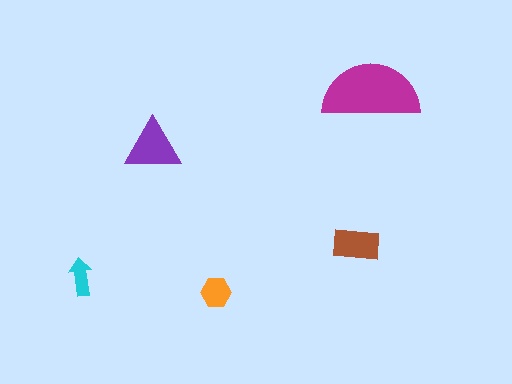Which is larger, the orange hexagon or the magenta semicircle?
The magenta semicircle.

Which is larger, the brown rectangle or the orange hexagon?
The brown rectangle.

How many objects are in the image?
There are 5 objects in the image.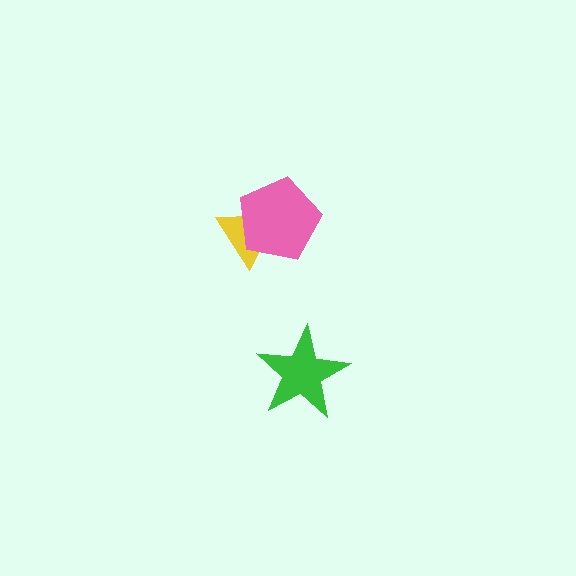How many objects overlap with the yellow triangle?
1 object overlaps with the yellow triangle.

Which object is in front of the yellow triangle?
The pink pentagon is in front of the yellow triangle.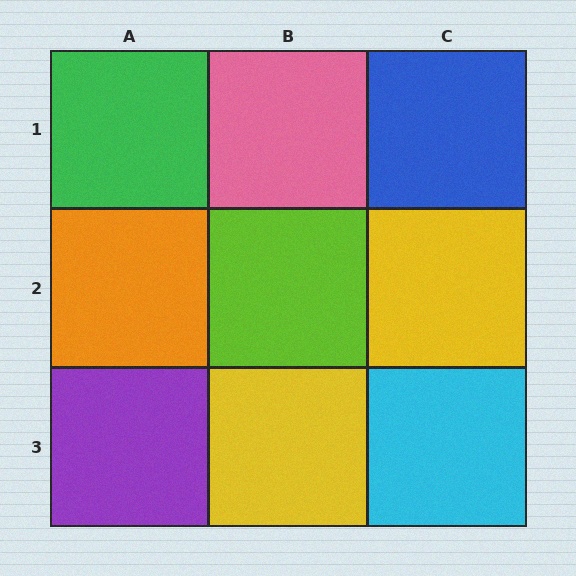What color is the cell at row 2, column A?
Orange.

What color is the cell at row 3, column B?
Yellow.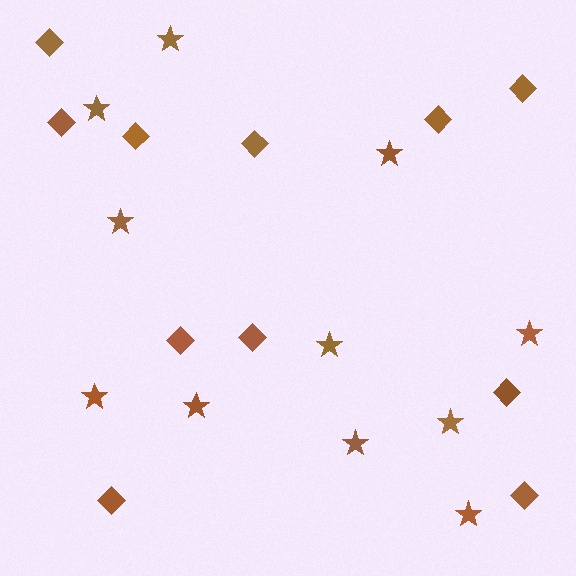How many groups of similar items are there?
There are 2 groups: one group of stars (11) and one group of diamonds (11).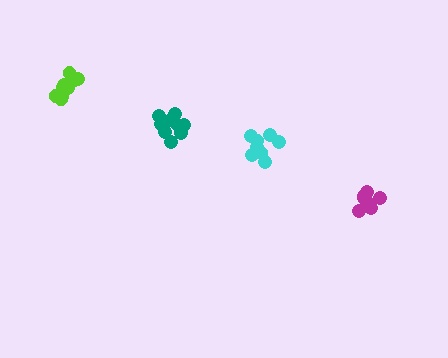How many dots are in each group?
Group 1: 8 dots, Group 2: 9 dots, Group 3: 10 dots, Group 4: 9 dots (36 total).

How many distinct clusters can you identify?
There are 4 distinct clusters.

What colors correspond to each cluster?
The clusters are colored: magenta, cyan, teal, lime.